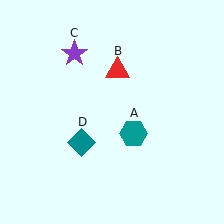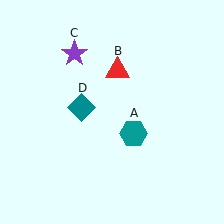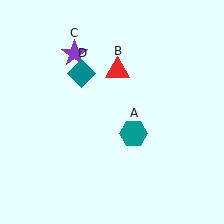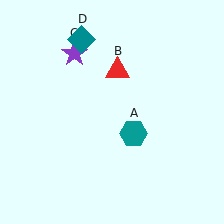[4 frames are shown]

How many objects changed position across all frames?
1 object changed position: teal diamond (object D).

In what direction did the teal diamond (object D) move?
The teal diamond (object D) moved up.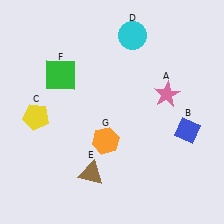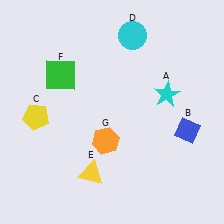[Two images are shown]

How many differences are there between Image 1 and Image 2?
There are 2 differences between the two images.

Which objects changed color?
A changed from pink to cyan. E changed from brown to yellow.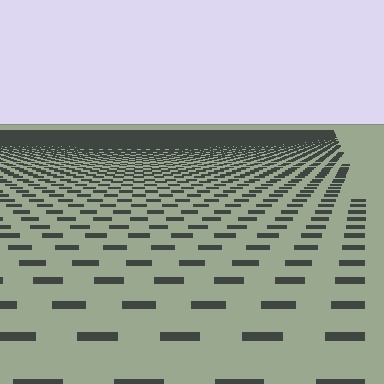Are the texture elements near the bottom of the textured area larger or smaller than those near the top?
Larger. Near the bottom, elements are closer to the viewer and appear at a bigger on-screen size.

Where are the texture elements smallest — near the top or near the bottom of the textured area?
Near the top.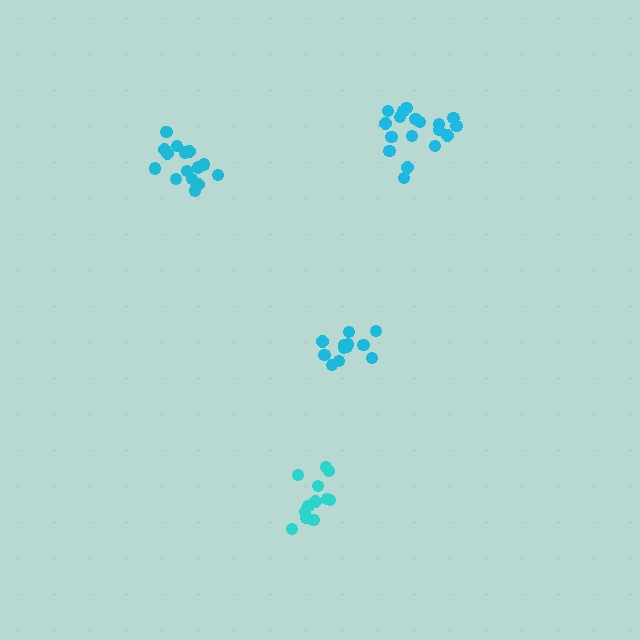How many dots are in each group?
Group 1: 15 dots, Group 2: 18 dots, Group 3: 12 dots, Group 4: 13 dots (58 total).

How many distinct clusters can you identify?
There are 4 distinct clusters.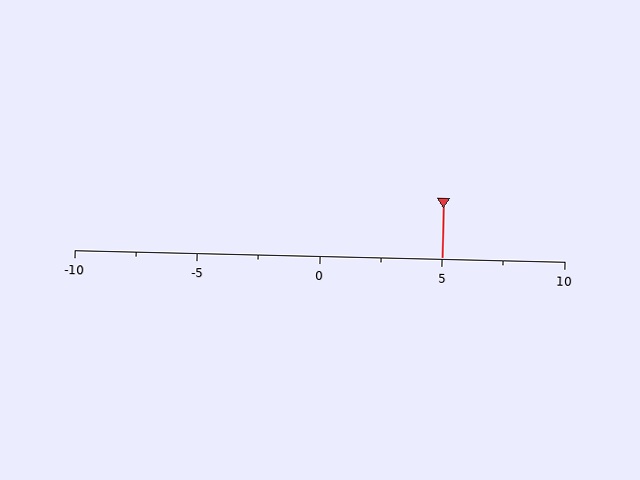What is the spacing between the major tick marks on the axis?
The major ticks are spaced 5 apart.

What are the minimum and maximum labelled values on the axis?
The axis runs from -10 to 10.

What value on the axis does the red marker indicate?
The marker indicates approximately 5.